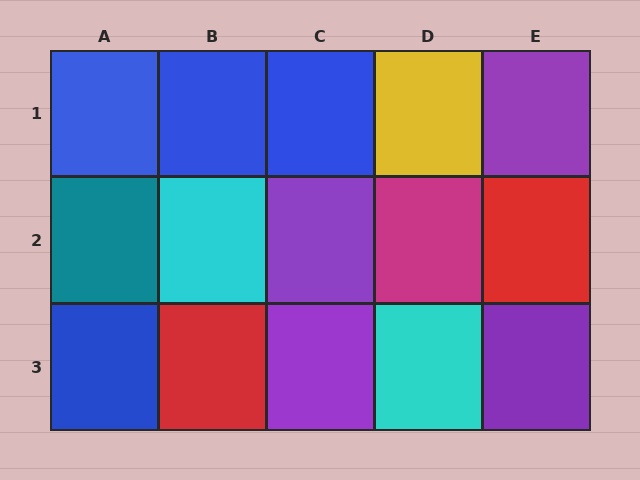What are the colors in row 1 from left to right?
Blue, blue, blue, yellow, purple.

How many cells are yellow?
1 cell is yellow.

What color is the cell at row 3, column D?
Cyan.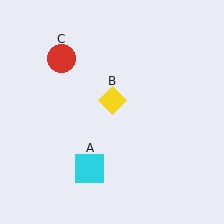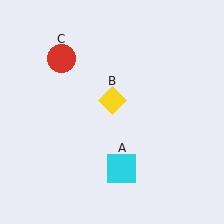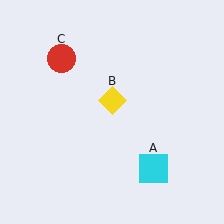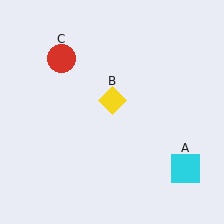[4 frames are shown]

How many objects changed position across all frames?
1 object changed position: cyan square (object A).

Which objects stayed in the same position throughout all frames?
Yellow diamond (object B) and red circle (object C) remained stationary.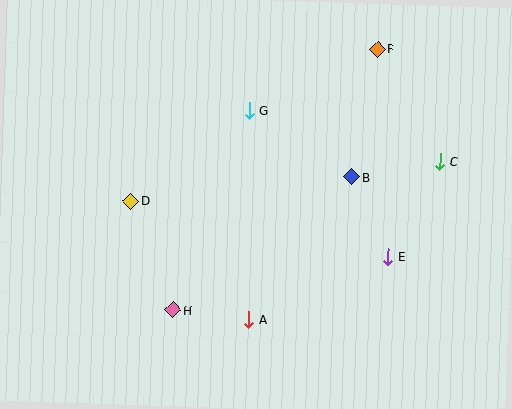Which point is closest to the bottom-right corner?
Point E is closest to the bottom-right corner.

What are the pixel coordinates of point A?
Point A is at (249, 320).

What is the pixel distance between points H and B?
The distance between H and B is 223 pixels.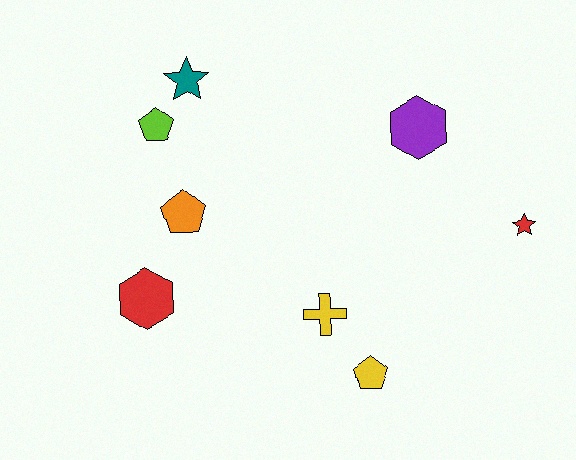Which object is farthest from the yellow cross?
The teal star is farthest from the yellow cross.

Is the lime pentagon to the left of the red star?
Yes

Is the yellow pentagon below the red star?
Yes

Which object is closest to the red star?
The purple hexagon is closest to the red star.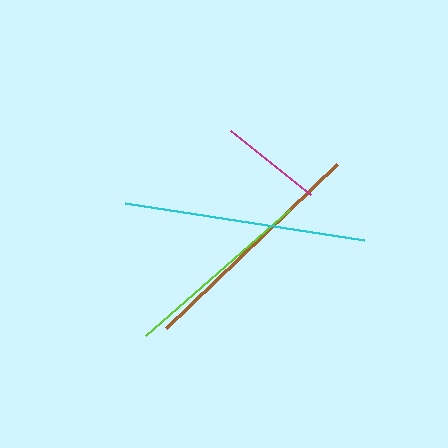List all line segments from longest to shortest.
From longest to shortest: cyan, brown, lime, magenta.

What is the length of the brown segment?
The brown segment is approximately 238 pixels long.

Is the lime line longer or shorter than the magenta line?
The lime line is longer than the magenta line.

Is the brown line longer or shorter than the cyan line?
The cyan line is longer than the brown line.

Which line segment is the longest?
The cyan line is the longest at approximately 242 pixels.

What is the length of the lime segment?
The lime segment is approximately 191 pixels long.